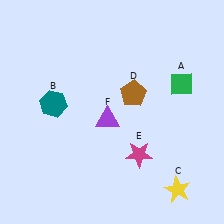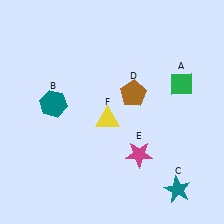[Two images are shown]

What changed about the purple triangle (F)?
In Image 1, F is purple. In Image 2, it changed to yellow.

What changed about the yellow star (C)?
In Image 1, C is yellow. In Image 2, it changed to teal.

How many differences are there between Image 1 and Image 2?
There are 2 differences between the two images.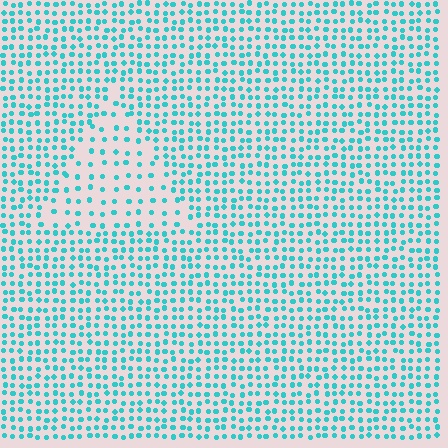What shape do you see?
I see a triangle.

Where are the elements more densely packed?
The elements are more densely packed outside the triangle boundary.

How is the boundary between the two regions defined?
The boundary is defined by a change in element density (approximately 2.1x ratio). All elements are the same color, size, and shape.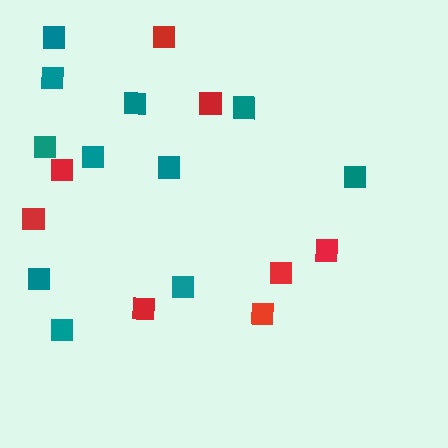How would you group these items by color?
There are 2 groups: one group of red squares (8) and one group of teal squares (11).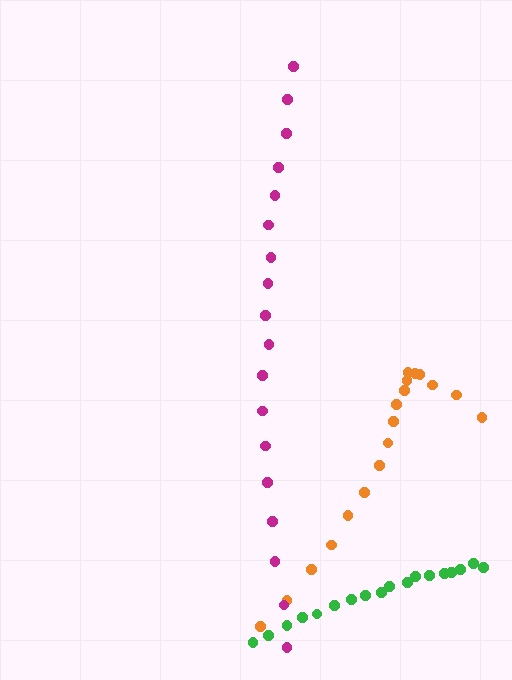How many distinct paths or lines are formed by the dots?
There are 3 distinct paths.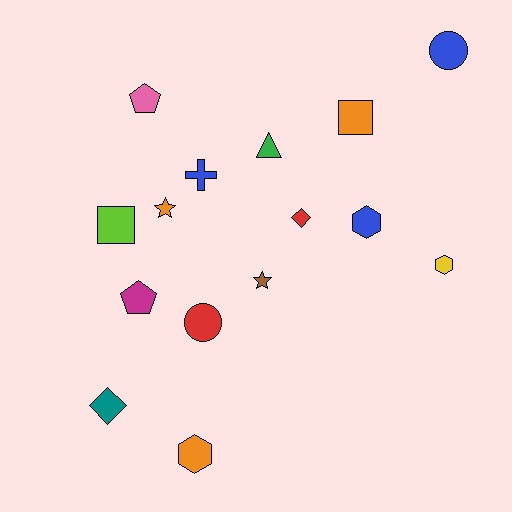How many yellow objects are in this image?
There is 1 yellow object.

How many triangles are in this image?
There is 1 triangle.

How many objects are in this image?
There are 15 objects.